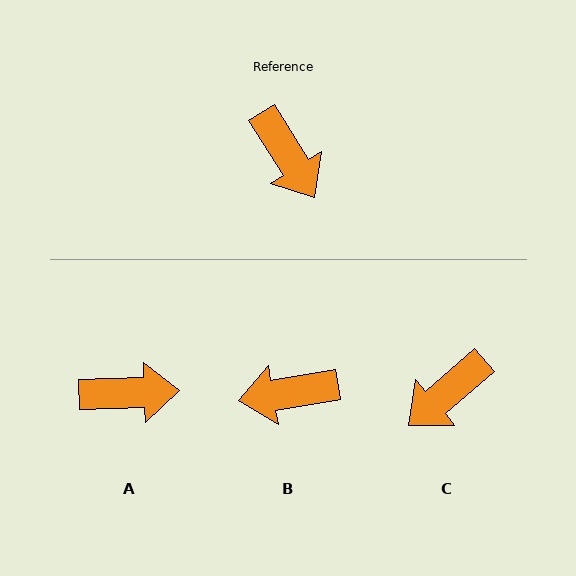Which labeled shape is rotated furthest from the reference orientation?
B, about 113 degrees away.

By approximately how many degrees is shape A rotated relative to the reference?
Approximately 60 degrees counter-clockwise.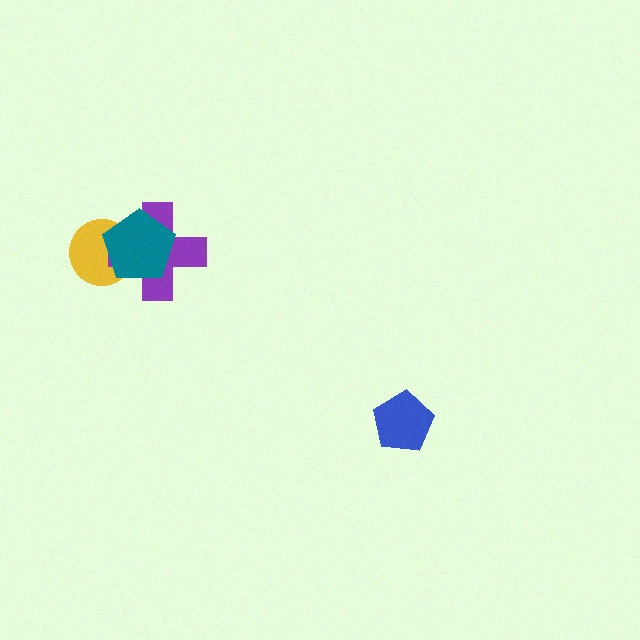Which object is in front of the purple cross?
The teal pentagon is in front of the purple cross.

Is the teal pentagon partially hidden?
No, no other shape covers it.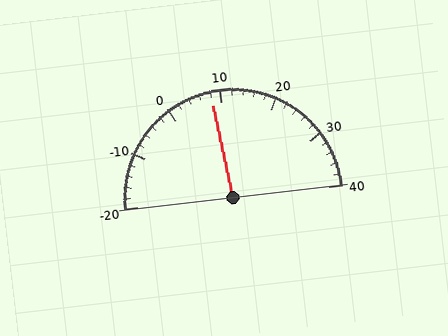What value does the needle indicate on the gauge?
The needle indicates approximately 8.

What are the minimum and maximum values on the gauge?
The gauge ranges from -20 to 40.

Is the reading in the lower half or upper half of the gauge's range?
The reading is in the lower half of the range (-20 to 40).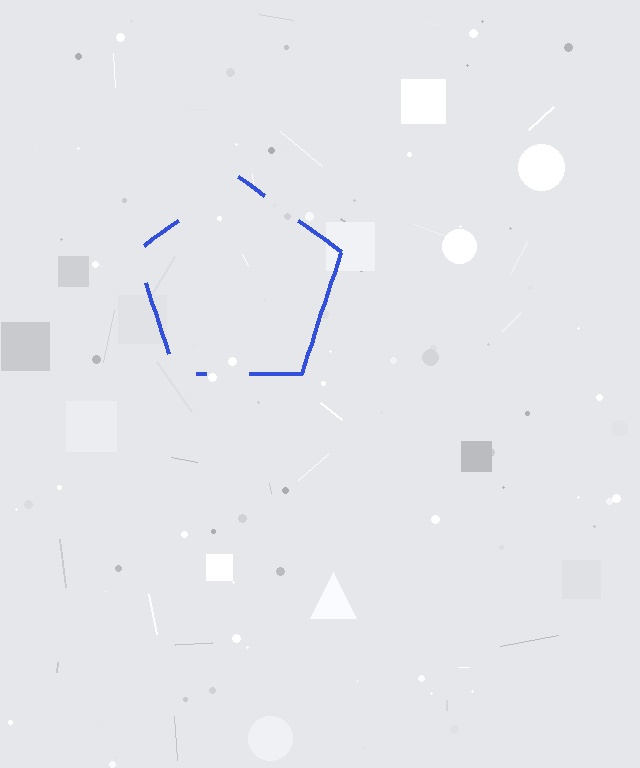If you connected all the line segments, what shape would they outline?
They would outline a pentagon.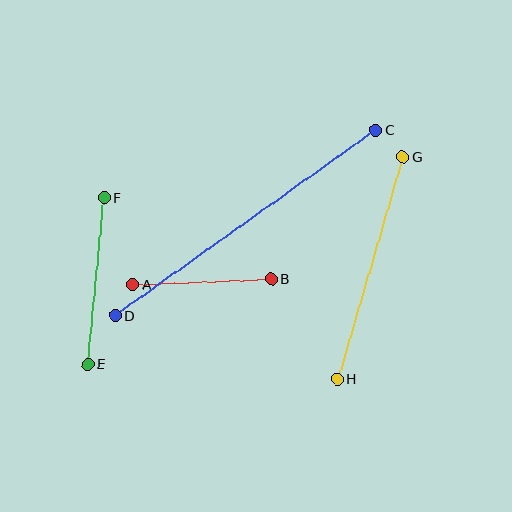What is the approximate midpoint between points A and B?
The midpoint is at approximately (202, 282) pixels.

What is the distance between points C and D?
The distance is approximately 320 pixels.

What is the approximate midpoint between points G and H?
The midpoint is at approximately (370, 268) pixels.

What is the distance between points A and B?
The distance is approximately 139 pixels.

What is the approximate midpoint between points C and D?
The midpoint is at approximately (246, 223) pixels.